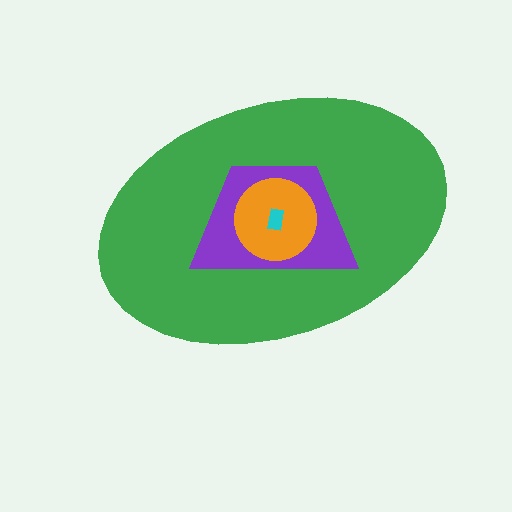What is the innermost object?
The cyan rectangle.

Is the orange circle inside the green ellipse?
Yes.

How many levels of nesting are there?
4.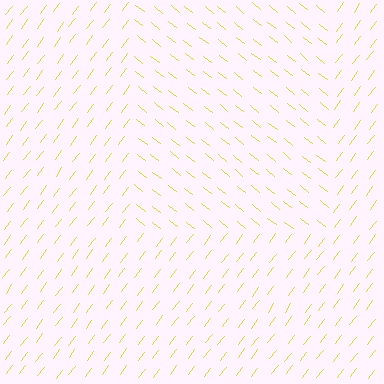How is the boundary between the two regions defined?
The boundary is defined purely by a change in line orientation (approximately 89 degrees difference). All lines are the same color and thickness.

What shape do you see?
I see a rectangle.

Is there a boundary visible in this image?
Yes, there is a texture boundary formed by a change in line orientation.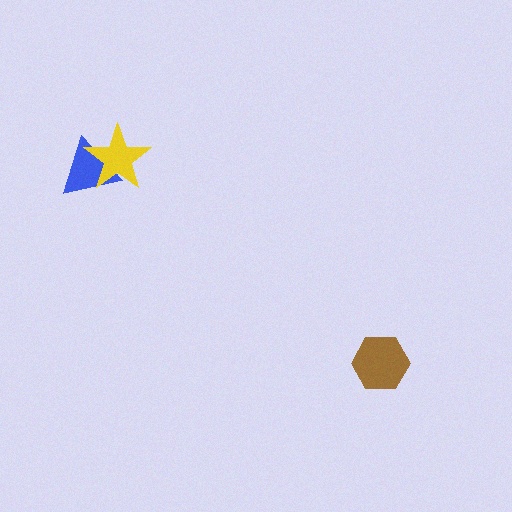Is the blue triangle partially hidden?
Yes, it is partially covered by another shape.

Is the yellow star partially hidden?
No, no other shape covers it.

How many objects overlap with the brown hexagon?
0 objects overlap with the brown hexagon.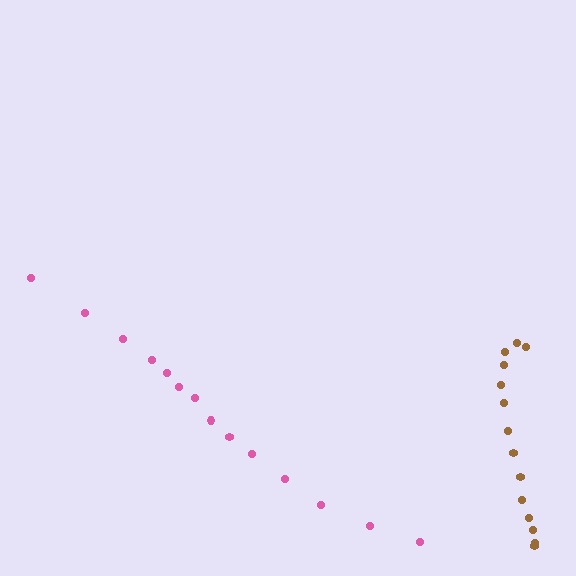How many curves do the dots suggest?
There are 2 distinct paths.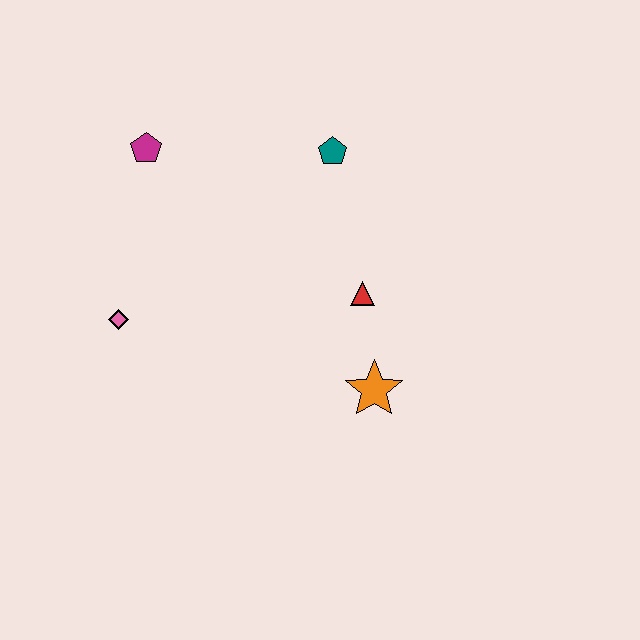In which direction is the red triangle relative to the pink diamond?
The red triangle is to the right of the pink diamond.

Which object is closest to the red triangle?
The orange star is closest to the red triangle.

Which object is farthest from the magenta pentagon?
The orange star is farthest from the magenta pentagon.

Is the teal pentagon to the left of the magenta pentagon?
No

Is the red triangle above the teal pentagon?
No